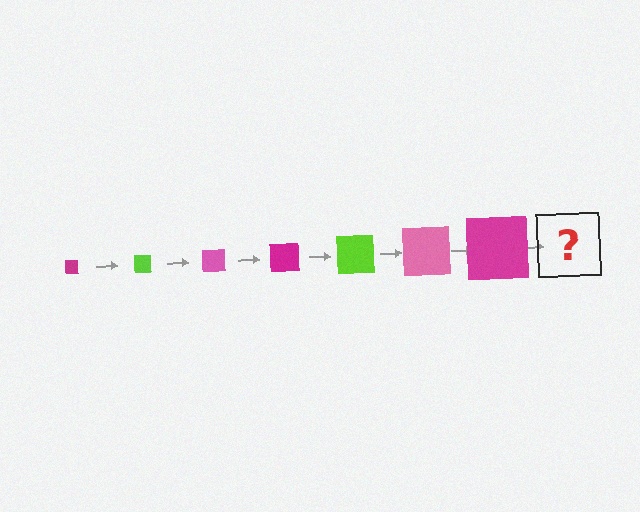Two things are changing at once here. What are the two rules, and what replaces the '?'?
The two rules are that the square grows larger each step and the color cycles through magenta, lime, and pink. The '?' should be a lime square, larger than the previous one.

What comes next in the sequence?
The next element should be a lime square, larger than the previous one.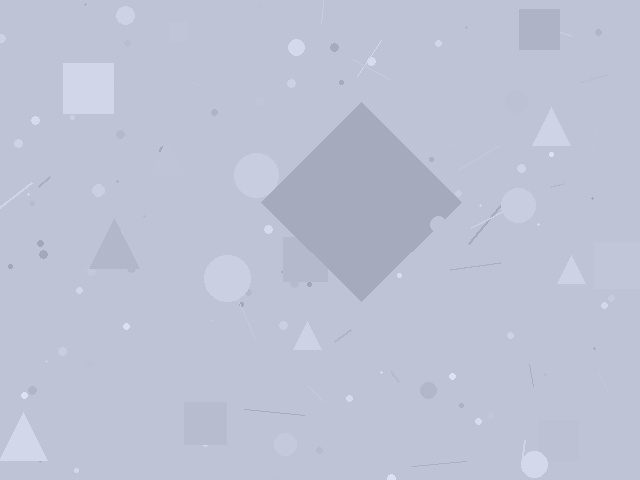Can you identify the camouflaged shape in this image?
The camouflaged shape is a diamond.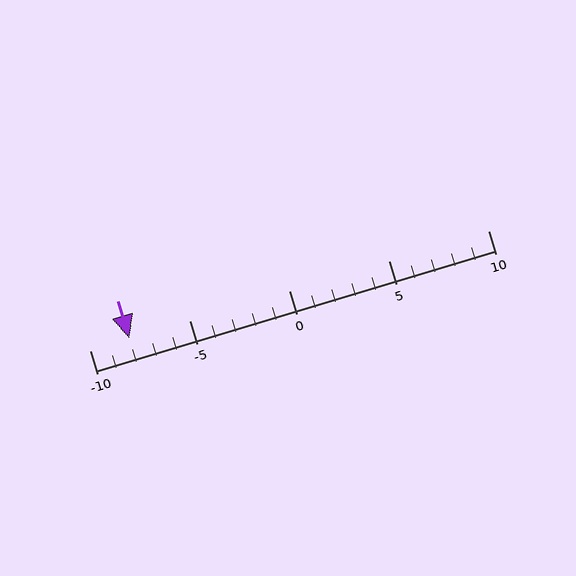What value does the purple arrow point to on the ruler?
The purple arrow points to approximately -8.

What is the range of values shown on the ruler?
The ruler shows values from -10 to 10.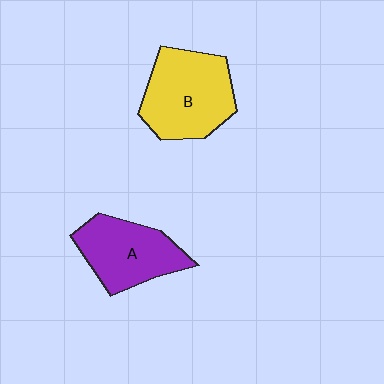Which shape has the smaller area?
Shape A (purple).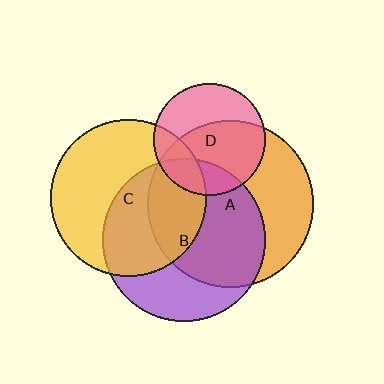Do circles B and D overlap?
Yes.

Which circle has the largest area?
Circle A (orange).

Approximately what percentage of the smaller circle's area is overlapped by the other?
Approximately 20%.